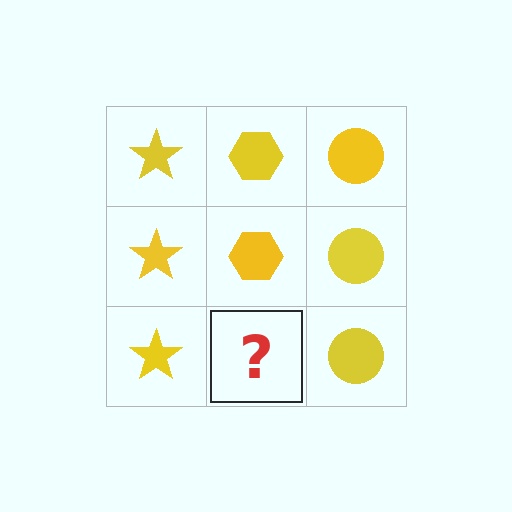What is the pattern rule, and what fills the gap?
The rule is that each column has a consistent shape. The gap should be filled with a yellow hexagon.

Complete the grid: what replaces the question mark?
The question mark should be replaced with a yellow hexagon.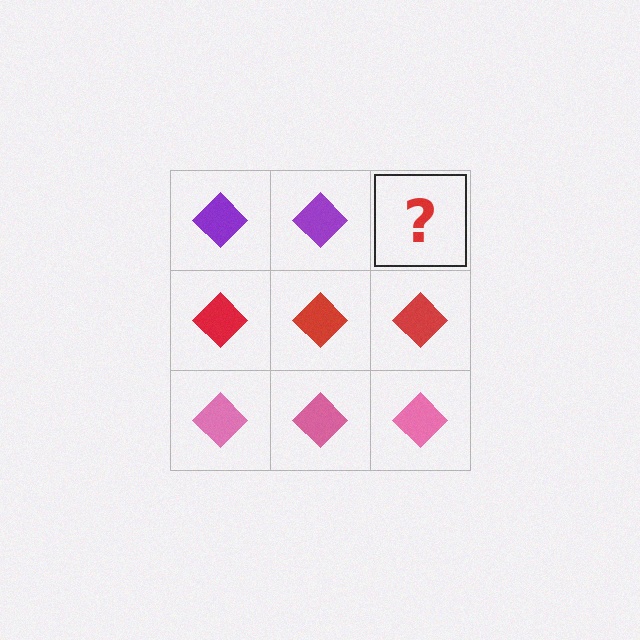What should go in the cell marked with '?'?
The missing cell should contain a purple diamond.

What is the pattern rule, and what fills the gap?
The rule is that each row has a consistent color. The gap should be filled with a purple diamond.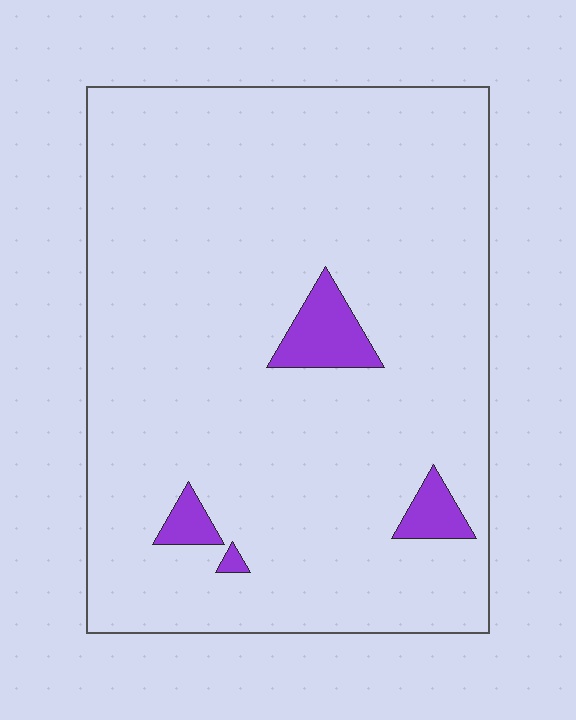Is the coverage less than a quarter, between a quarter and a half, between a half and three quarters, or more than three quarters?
Less than a quarter.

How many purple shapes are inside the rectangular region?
4.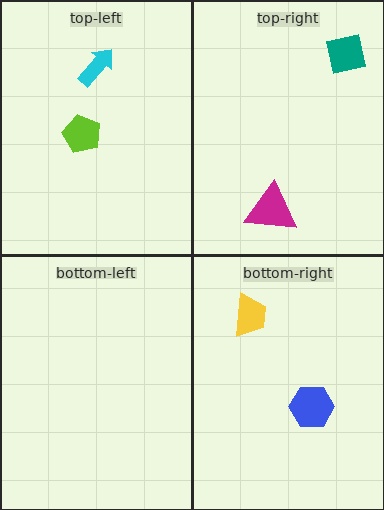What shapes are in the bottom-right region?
The blue hexagon, the yellow trapezoid.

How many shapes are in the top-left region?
2.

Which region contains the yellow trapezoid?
The bottom-right region.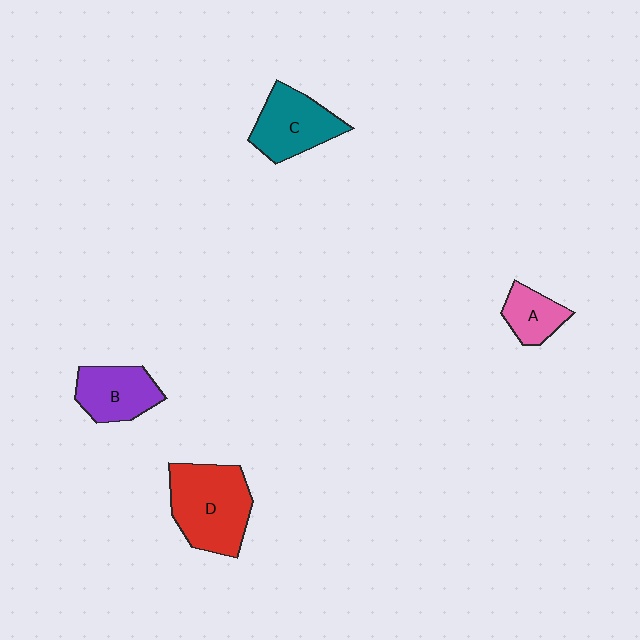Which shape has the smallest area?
Shape A (pink).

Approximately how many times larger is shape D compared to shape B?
Approximately 1.5 times.